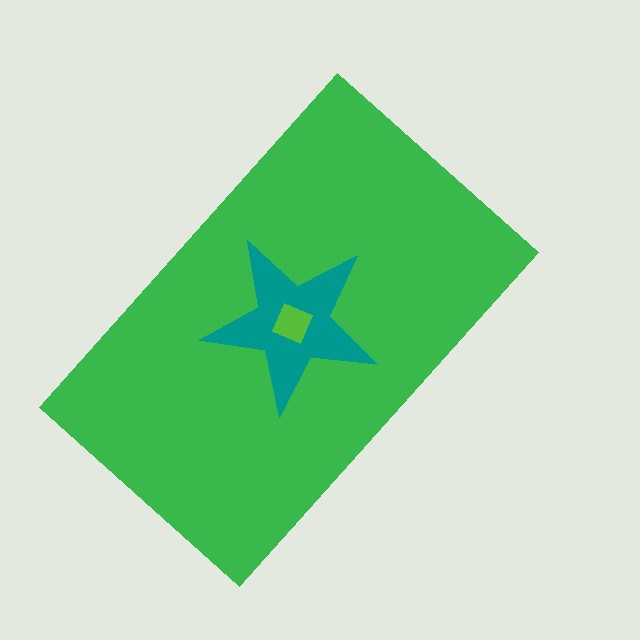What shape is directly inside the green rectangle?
The teal star.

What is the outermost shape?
The green rectangle.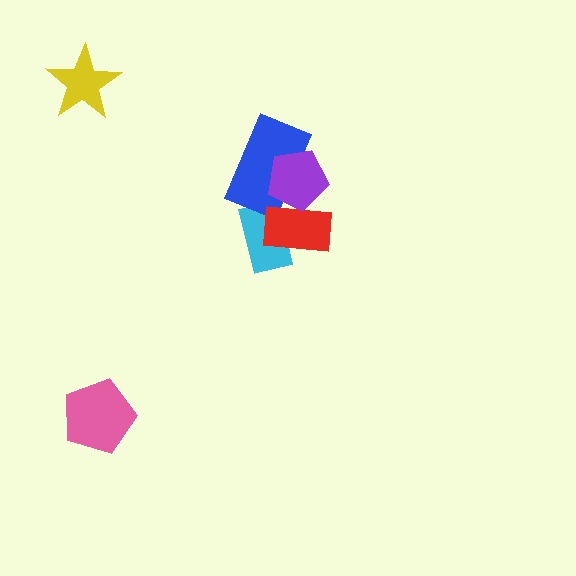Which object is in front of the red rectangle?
The purple pentagon is in front of the red rectangle.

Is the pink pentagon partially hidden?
No, no other shape covers it.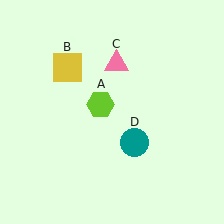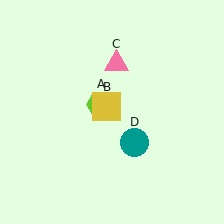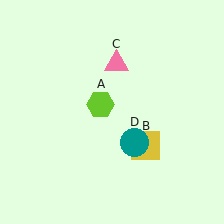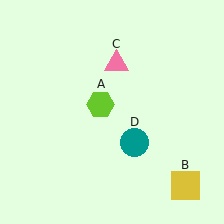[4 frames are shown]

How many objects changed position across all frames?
1 object changed position: yellow square (object B).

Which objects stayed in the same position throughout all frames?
Lime hexagon (object A) and pink triangle (object C) and teal circle (object D) remained stationary.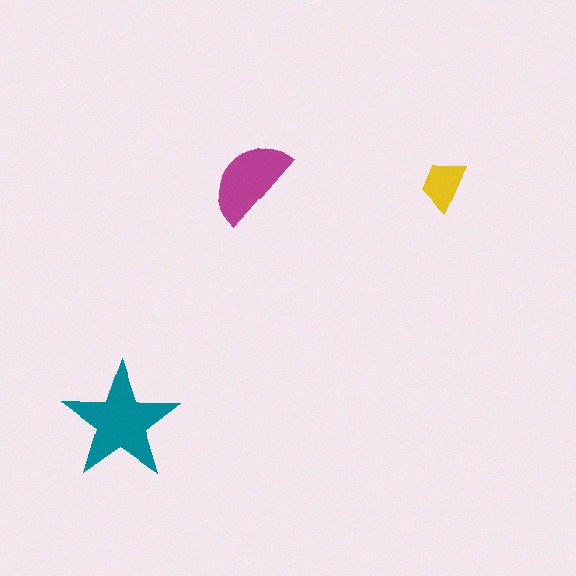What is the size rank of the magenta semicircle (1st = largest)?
2nd.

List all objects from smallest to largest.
The yellow trapezoid, the magenta semicircle, the teal star.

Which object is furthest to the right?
The yellow trapezoid is rightmost.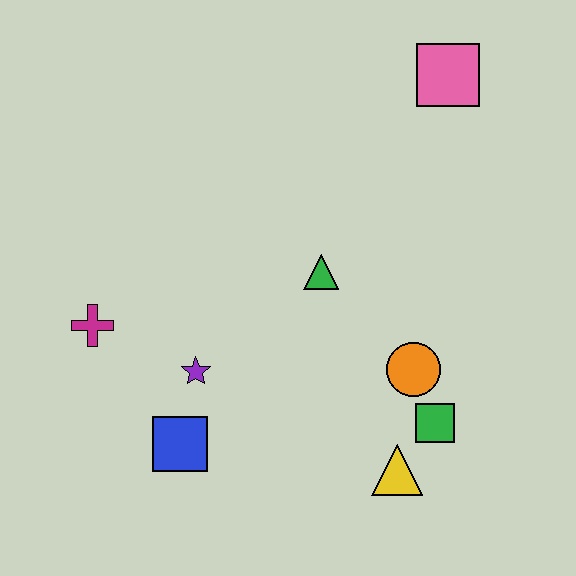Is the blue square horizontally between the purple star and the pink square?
No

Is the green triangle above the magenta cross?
Yes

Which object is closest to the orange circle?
The green square is closest to the orange circle.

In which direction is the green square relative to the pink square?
The green square is below the pink square.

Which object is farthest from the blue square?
The pink square is farthest from the blue square.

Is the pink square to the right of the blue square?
Yes